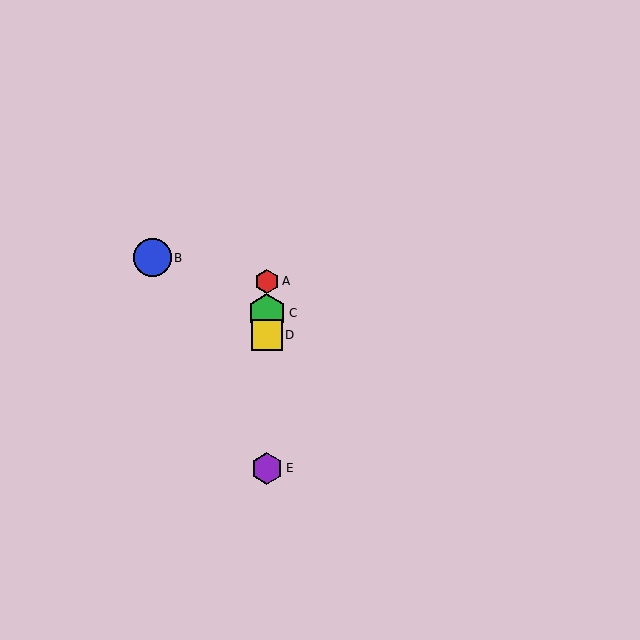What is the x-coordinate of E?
Object E is at x≈267.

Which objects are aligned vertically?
Objects A, C, D, E are aligned vertically.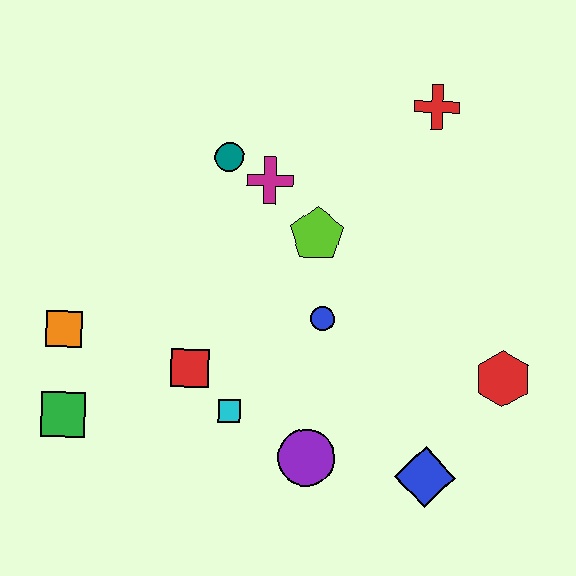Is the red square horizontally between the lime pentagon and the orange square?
Yes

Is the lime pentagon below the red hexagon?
No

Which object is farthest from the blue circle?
The green square is farthest from the blue circle.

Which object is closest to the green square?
The orange square is closest to the green square.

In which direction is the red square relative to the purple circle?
The red square is to the left of the purple circle.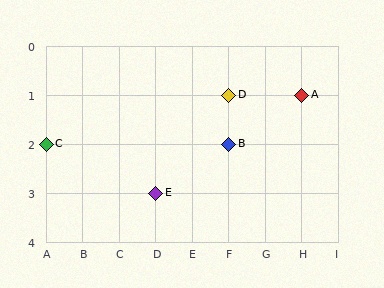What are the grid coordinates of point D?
Point D is at grid coordinates (F, 1).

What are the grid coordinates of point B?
Point B is at grid coordinates (F, 2).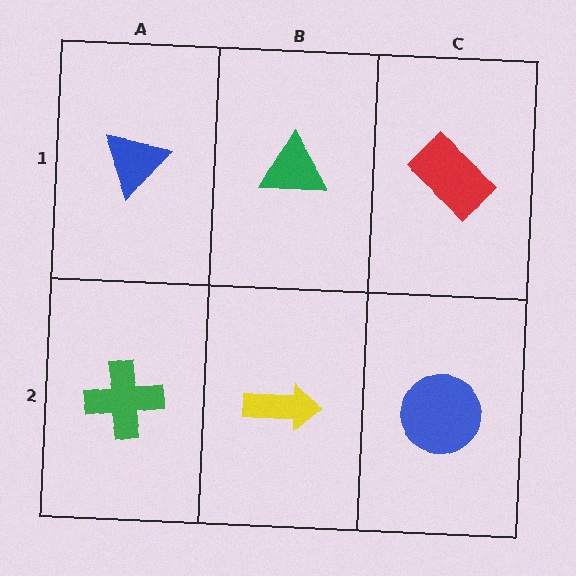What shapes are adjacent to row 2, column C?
A red rectangle (row 1, column C), a yellow arrow (row 2, column B).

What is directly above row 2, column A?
A blue triangle.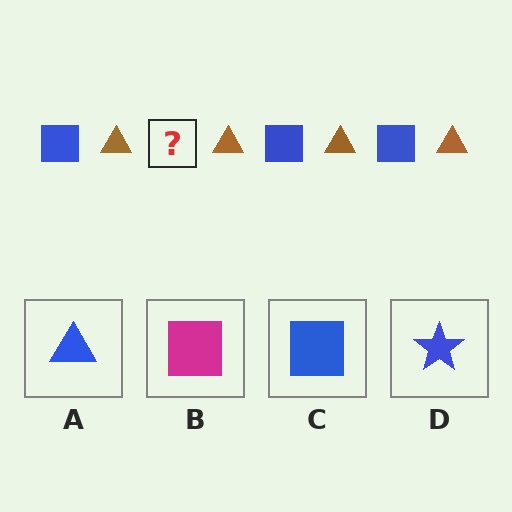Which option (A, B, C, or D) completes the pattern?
C.